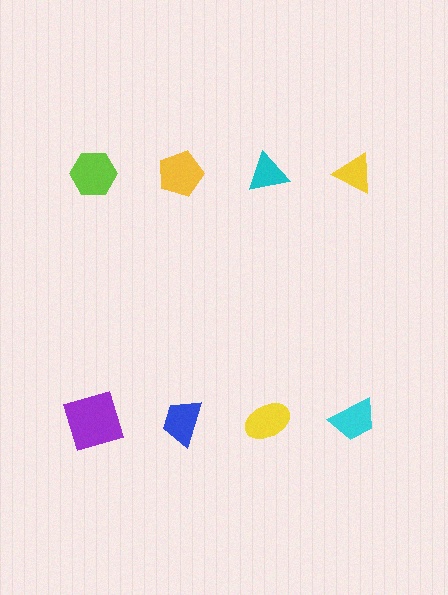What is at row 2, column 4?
A cyan trapezoid.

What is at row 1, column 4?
A yellow triangle.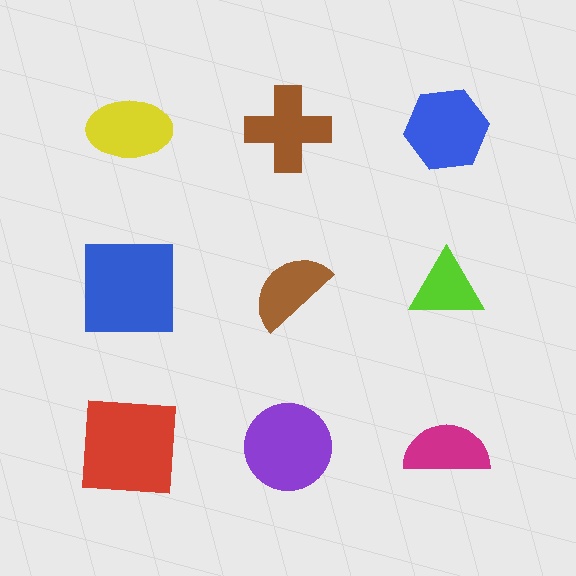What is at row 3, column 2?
A purple circle.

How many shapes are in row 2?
3 shapes.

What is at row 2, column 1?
A blue square.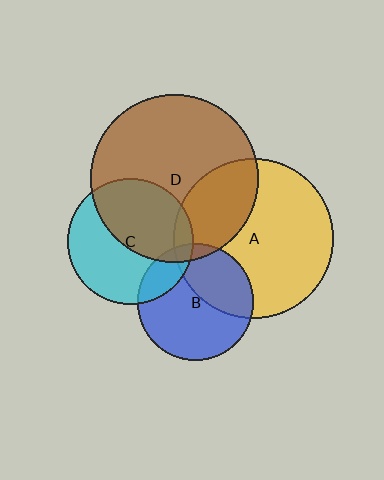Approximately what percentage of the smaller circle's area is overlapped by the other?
Approximately 50%.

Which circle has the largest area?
Circle D (brown).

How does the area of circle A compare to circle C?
Approximately 1.6 times.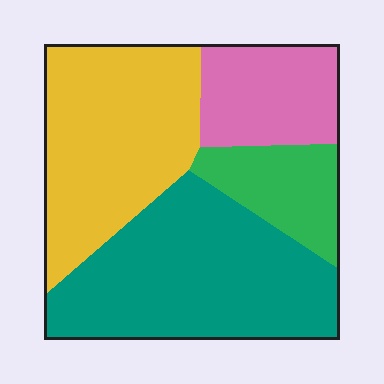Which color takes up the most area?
Teal, at roughly 40%.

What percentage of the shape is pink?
Pink covers 16% of the shape.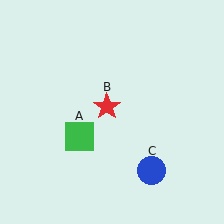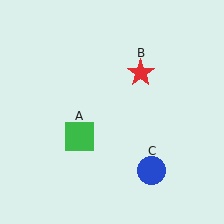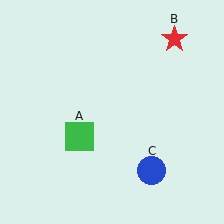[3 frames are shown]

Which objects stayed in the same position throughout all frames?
Green square (object A) and blue circle (object C) remained stationary.